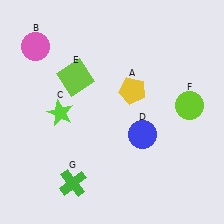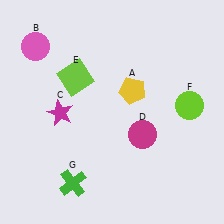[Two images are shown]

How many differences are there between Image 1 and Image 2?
There are 2 differences between the two images.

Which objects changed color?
C changed from lime to magenta. D changed from blue to magenta.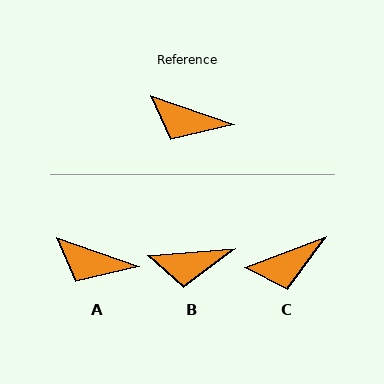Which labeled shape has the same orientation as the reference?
A.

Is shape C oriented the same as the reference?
No, it is off by about 39 degrees.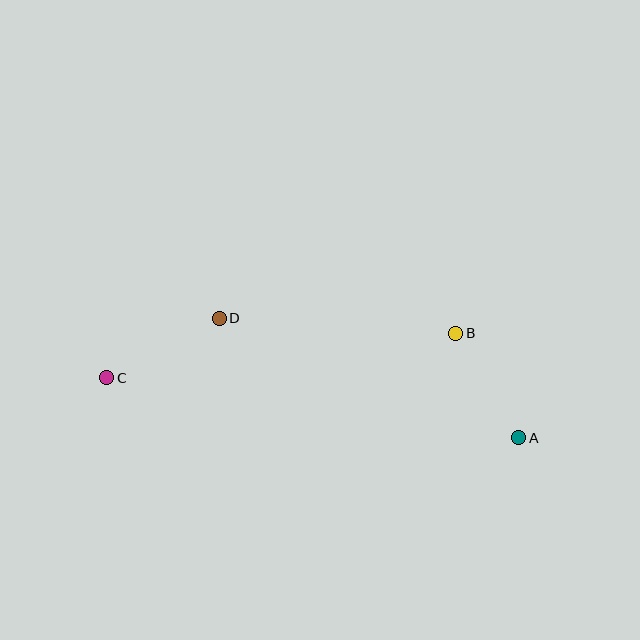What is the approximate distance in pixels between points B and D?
The distance between B and D is approximately 237 pixels.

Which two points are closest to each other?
Points A and B are closest to each other.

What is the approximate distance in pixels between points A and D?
The distance between A and D is approximately 323 pixels.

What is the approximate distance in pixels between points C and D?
The distance between C and D is approximately 127 pixels.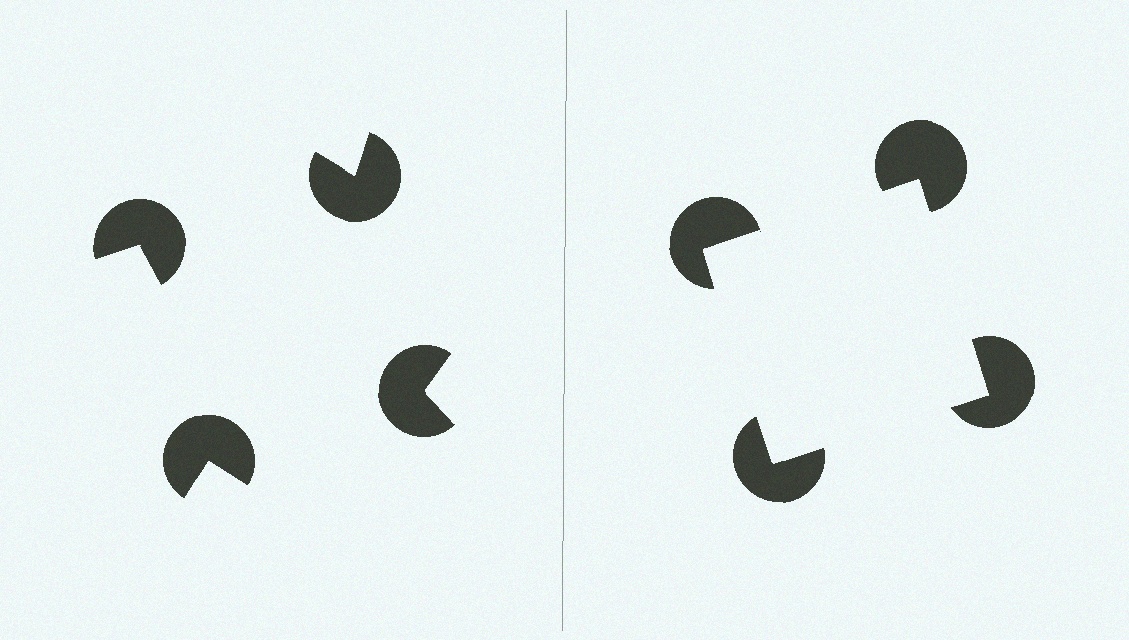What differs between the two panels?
The pac-man discs are positioned identically on both sides; only the wedge orientations differ. On the right they align to a square; on the left they are misaligned.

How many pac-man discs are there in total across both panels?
8 — 4 on each side.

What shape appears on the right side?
An illusory square.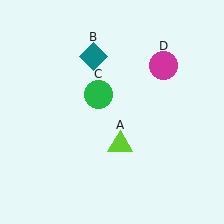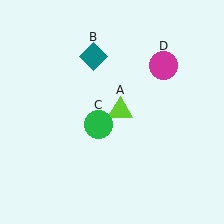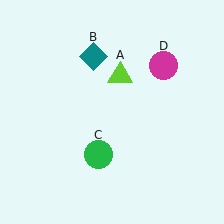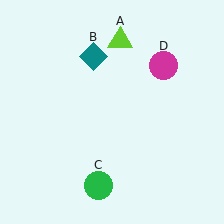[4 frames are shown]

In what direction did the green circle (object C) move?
The green circle (object C) moved down.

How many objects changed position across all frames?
2 objects changed position: lime triangle (object A), green circle (object C).